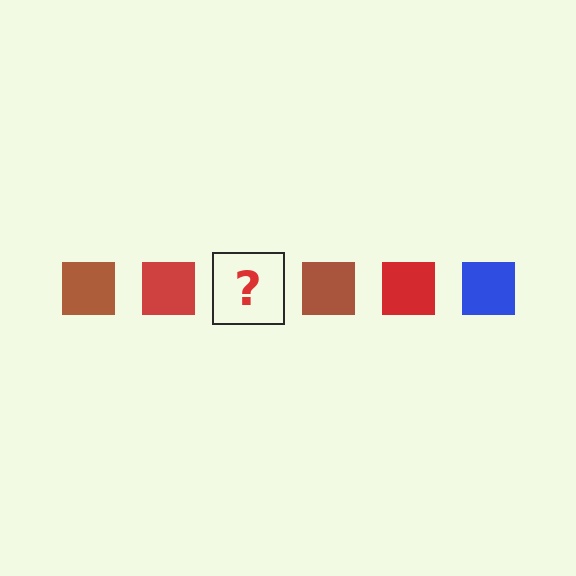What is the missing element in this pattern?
The missing element is a blue square.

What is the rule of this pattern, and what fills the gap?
The rule is that the pattern cycles through brown, red, blue squares. The gap should be filled with a blue square.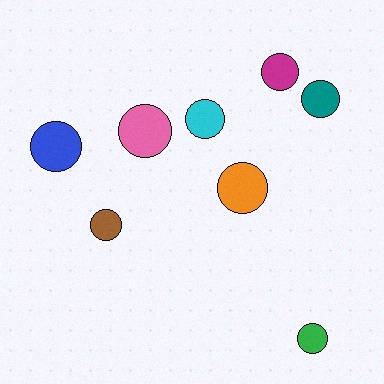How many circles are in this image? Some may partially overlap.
There are 8 circles.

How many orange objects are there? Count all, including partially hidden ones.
There is 1 orange object.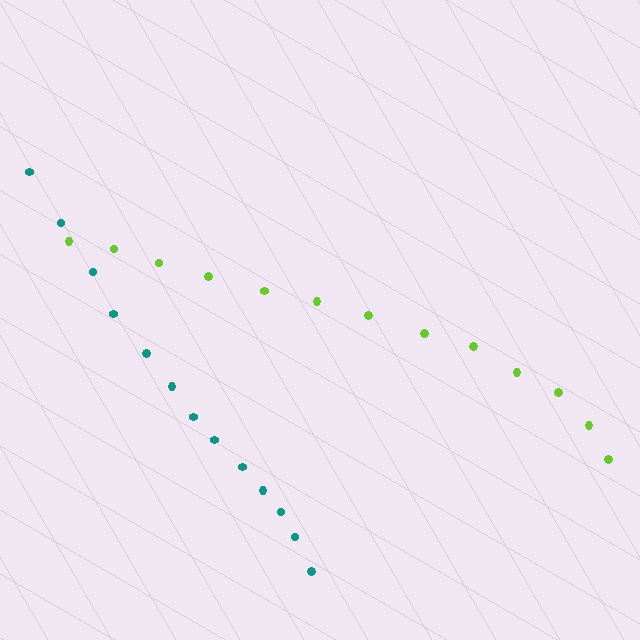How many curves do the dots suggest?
There are 2 distinct paths.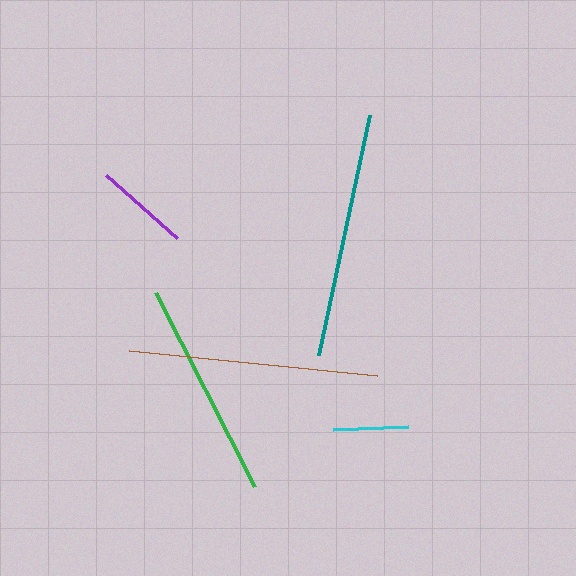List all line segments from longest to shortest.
From longest to shortest: brown, teal, green, purple, cyan.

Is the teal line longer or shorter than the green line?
The teal line is longer than the green line.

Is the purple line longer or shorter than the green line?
The green line is longer than the purple line.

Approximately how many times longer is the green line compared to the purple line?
The green line is approximately 2.3 times the length of the purple line.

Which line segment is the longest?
The brown line is the longest at approximately 249 pixels.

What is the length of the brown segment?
The brown segment is approximately 249 pixels long.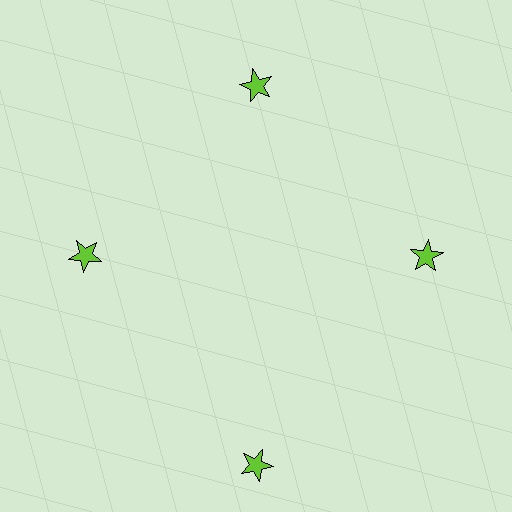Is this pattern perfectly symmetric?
No. The 4 lime stars are arranged in a ring, but one element near the 6 o'clock position is pushed outward from the center, breaking the 4-fold rotational symmetry.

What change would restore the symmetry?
The symmetry would be restored by moving it inward, back onto the ring so that all 4 stars sit at equal angles and equal distance from the center.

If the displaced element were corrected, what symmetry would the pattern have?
It would have 4-fold rotational symmetry — the pattern would map onto itself every 90 degrees.